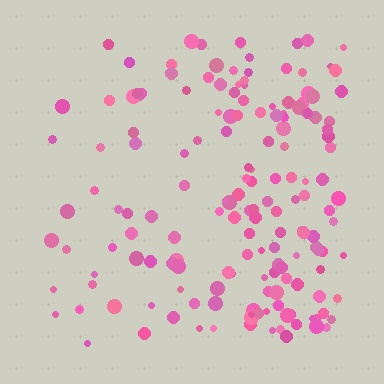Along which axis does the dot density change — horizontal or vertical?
Horizontal.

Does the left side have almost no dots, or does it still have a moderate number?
Still a moderate number, just noticeably fewer than the right.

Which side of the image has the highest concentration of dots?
The right.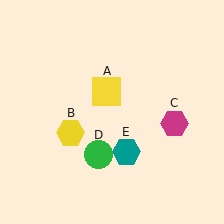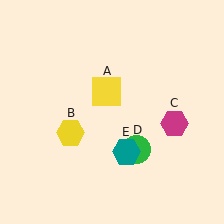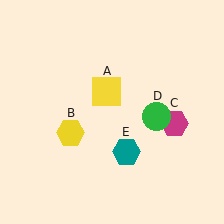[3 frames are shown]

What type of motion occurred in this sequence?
The green circle (object D) rotated counterclockwise around the center of the scene.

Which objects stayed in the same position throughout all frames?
Yellow square (object A) and yellow hexagon (object B) and magenta hexagon (object C) and teal hexagon (object E) remained stationary.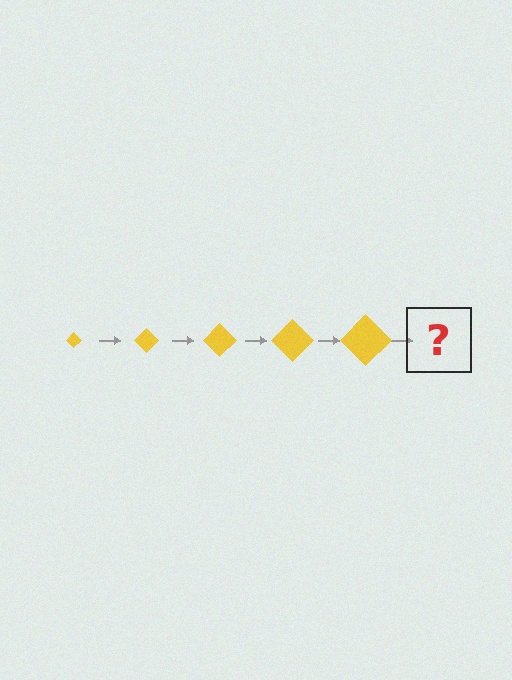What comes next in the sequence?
The next element should be a yellow diamond, larger than the previous one.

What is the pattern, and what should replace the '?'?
The pattern is that the diamond gets progressively larger each step. The '?' should be a yellow diamond, larger than the previous one.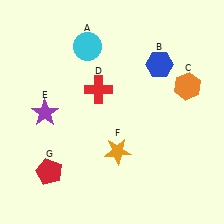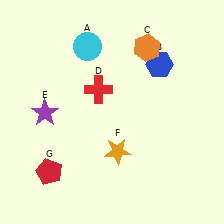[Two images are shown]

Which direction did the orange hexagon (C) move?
The orange hexagon (C) moved left.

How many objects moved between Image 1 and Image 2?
1 object moved between the two images.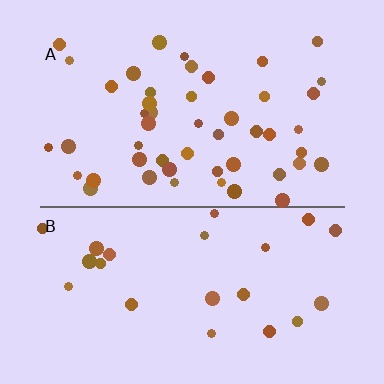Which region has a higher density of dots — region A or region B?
A (the top).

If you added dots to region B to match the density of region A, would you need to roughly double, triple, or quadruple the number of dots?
Approximately double.